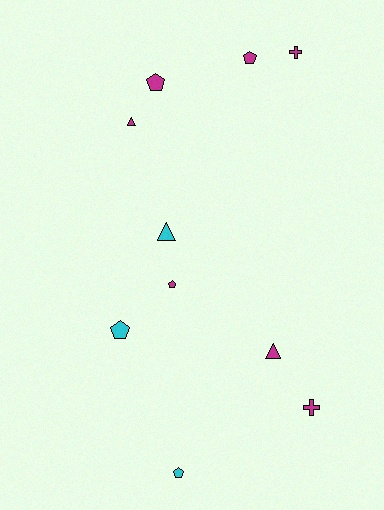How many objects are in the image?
There are 10 objects.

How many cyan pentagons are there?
There are 2 cyan pentagons.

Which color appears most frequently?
Magenta, with 7 objects.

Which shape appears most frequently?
Pentagon, with 5 objects.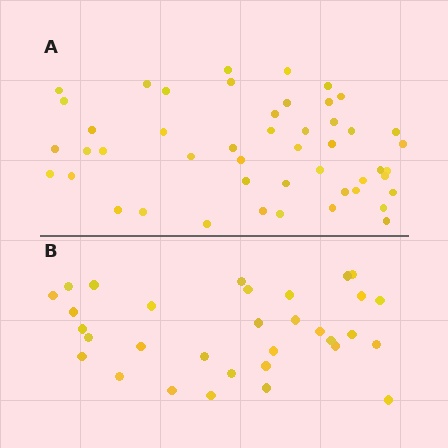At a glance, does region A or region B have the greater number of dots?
Region A (the top region) has more dots.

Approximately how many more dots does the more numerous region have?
Region A has approximately 15 more dots than region B.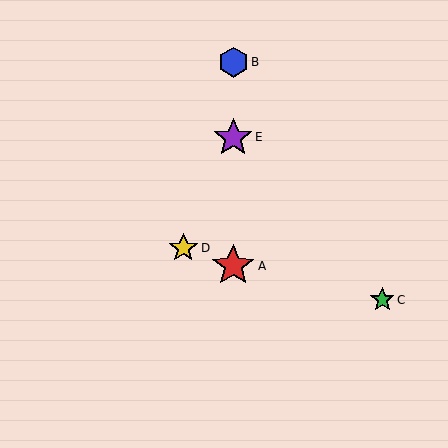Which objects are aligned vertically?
Objects A, B, E are aligned vertically.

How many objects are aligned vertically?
3 objects (A, B, E) are aligned vertically.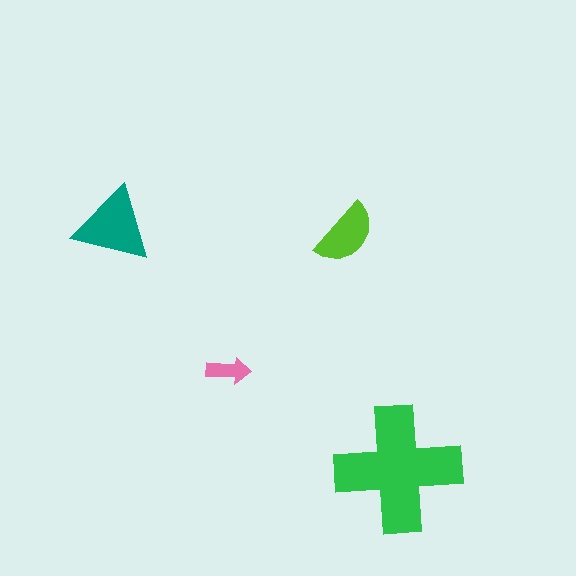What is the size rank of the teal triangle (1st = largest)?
2nd.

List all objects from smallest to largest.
The pink arrow, the lime semicircle, the teal triangle, the green cross.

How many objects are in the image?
There are 4 objects in the image.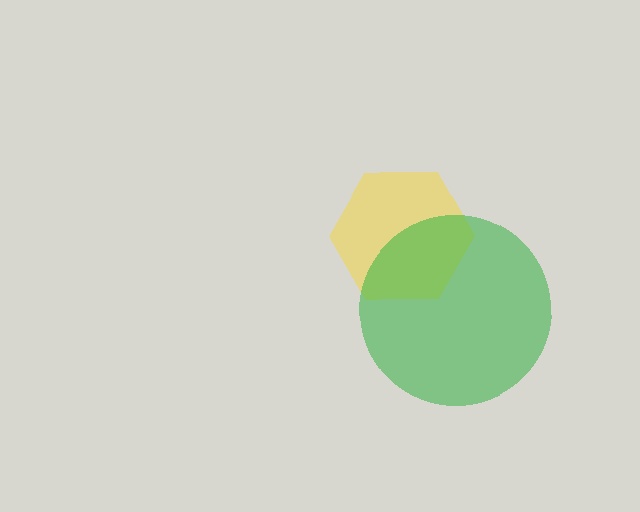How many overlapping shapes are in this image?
There are 2 overlapping shapes in the image.